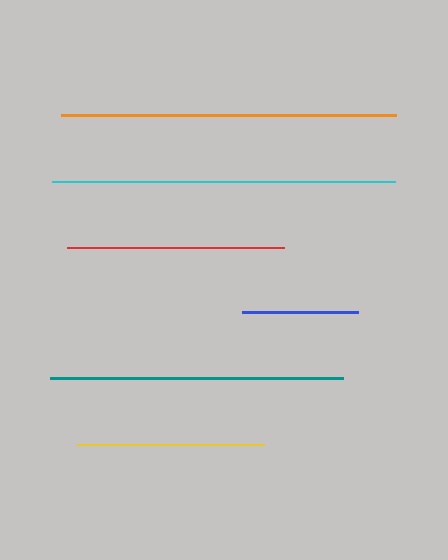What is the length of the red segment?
The red segment is approximately 217 pixels long.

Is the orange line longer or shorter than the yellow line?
The orange line is longer than the yellow line.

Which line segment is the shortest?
The blue line is the shortest at approximately 115 pixels.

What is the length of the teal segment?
The teal segment is approximately 293 pixels long.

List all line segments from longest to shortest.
From longest to shortest: cyan, orange, teal, red, yellow, blue.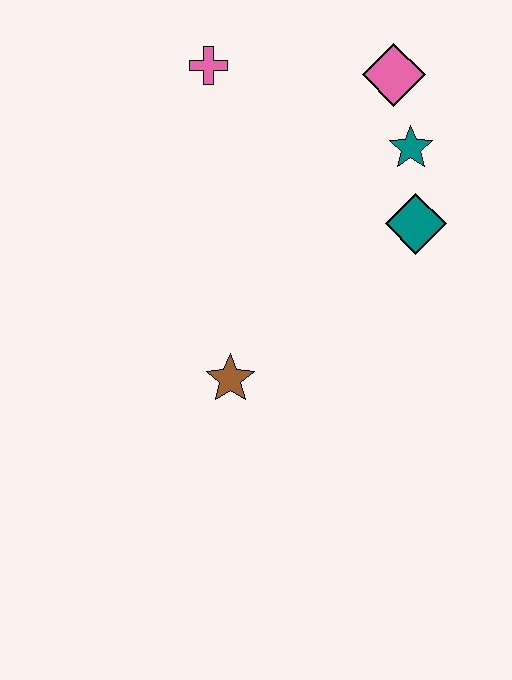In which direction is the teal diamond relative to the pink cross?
The teal diamond is to the right of the pink cross.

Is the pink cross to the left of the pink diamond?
Yes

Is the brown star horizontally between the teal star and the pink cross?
Yes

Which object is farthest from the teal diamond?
The pink cross is farthest from the teal diamond.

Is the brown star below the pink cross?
Yes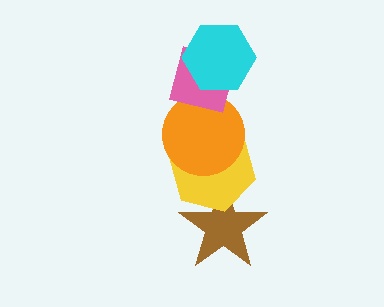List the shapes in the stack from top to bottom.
From top to bottom: the cyan hexagon, the pink square, the orange circle, the yellow hexagon, the brown star.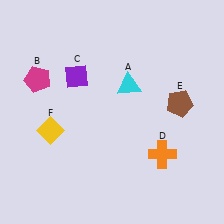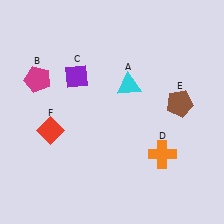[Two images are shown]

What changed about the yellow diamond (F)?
In Image 1, F is yellow. In Image 2, it changed to red.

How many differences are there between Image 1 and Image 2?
There is 1 difference between the two images.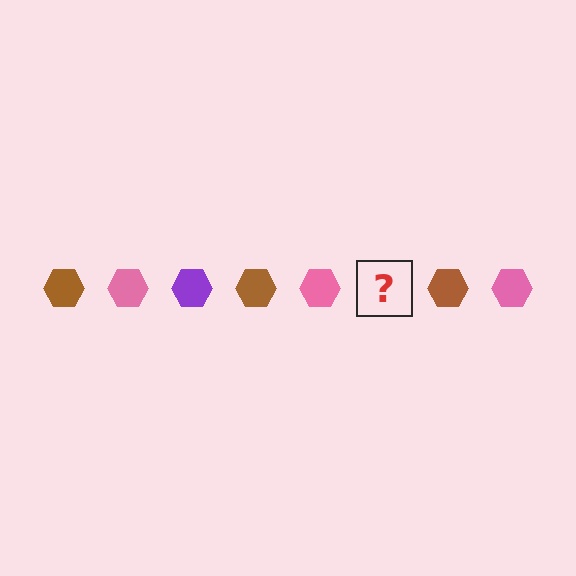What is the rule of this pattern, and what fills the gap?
The rule is that the pattern cycles through brown, pink, purple hexagons. The gap should be filled with a purple hexagon.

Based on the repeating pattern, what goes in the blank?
The blank should be a purple hexagon.